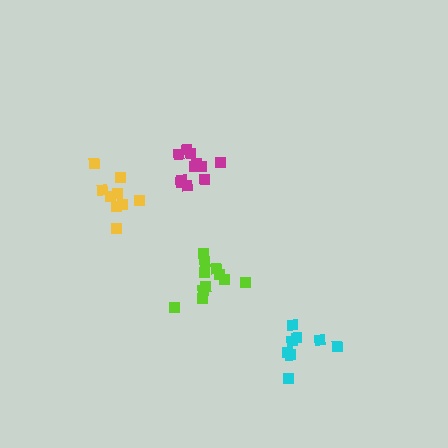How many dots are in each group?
Group 1: 11 dots, Group 2: 11 dots, Group 3: 8 dots, Group 4: 9 dots (39 total).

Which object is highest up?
The magenta cluster is topmost.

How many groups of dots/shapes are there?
There are 4 groups.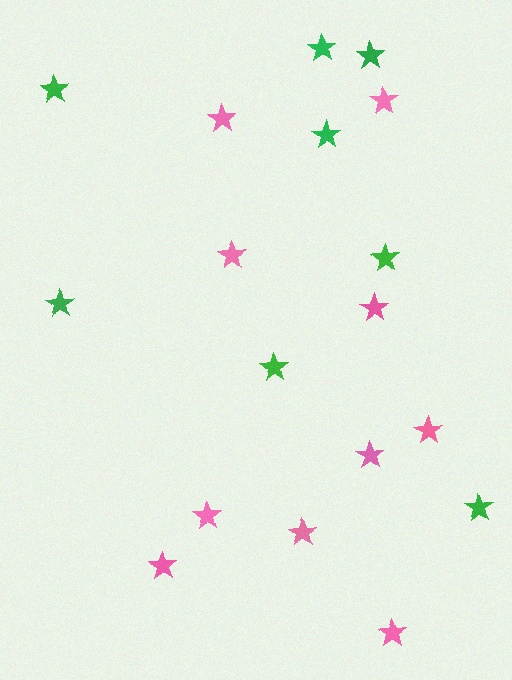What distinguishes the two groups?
There are 2 groups: one group of green stars (8) and one group of pink stars (10).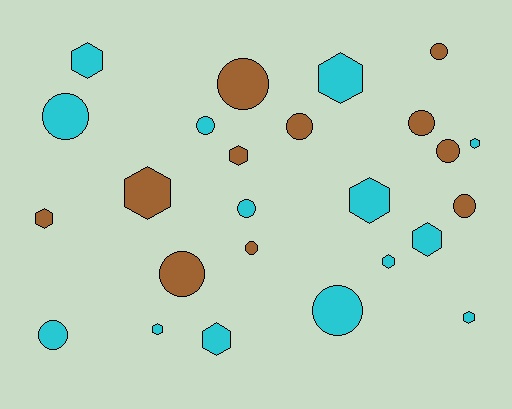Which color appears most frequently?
Cyan, with 14 objects.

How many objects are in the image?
There are 25 objects.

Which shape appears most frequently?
Circle, with 13 objects.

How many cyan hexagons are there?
There are 9 cyan hexagons.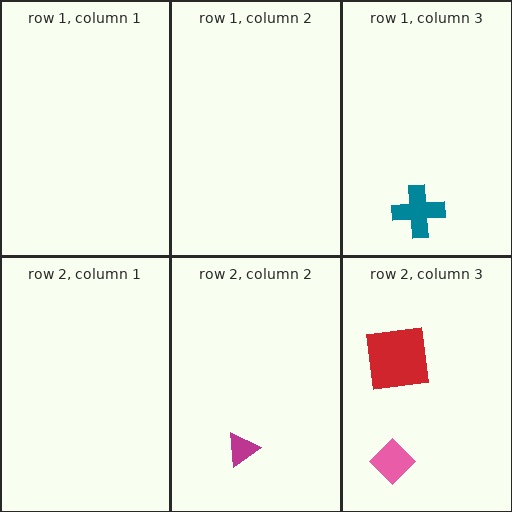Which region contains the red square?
The row 2, column 3 region.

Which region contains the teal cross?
The row 1, column 3 region.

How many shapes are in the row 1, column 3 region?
1.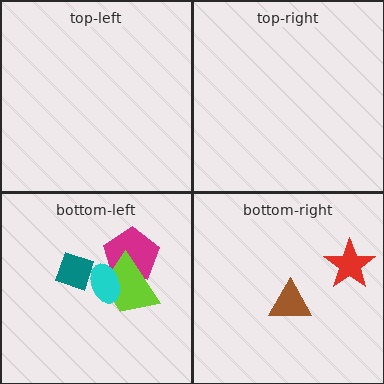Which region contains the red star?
The bottom-right region.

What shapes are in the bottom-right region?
The red star, the brown triangle.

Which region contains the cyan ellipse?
The bottom-left region.